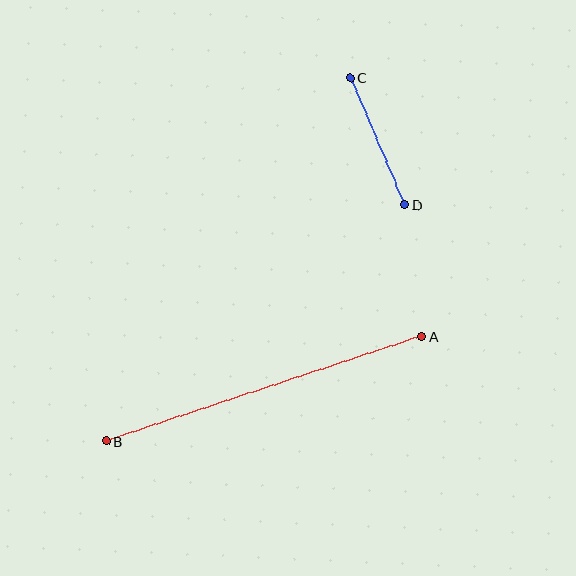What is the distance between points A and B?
The distance is approximately 332 pixels.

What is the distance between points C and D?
The distance is approximately 138 pixels.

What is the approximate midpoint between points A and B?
The midpoint is at approximately (264, 389) pixels.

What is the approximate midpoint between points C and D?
The midpoint is at approximately (377, 141) pixels.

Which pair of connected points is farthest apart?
Points A and B are farthest apart.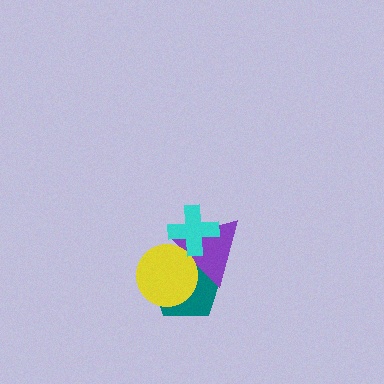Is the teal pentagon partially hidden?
Yes, it is partially covered by another shape.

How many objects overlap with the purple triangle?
3 objects overlap with the purple triangle.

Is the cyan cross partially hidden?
No, no other shape covers it.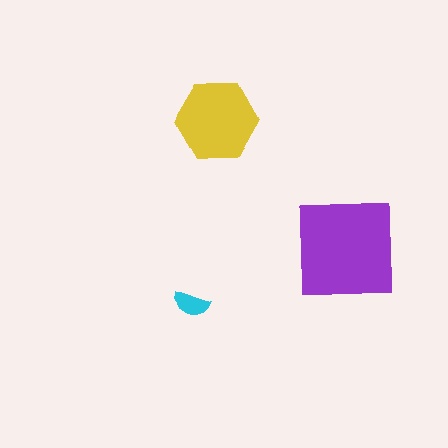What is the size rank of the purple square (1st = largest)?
1st.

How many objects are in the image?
There are 3 objects in the image.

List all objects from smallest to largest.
The cyan semicircle, the yellow hexagon, the purple square.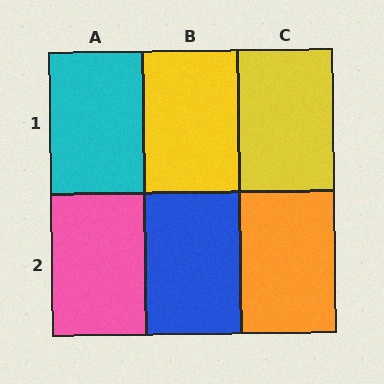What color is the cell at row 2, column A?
Pink.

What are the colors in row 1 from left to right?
Cyan, yellow, yellow.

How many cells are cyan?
1 cell is cyan.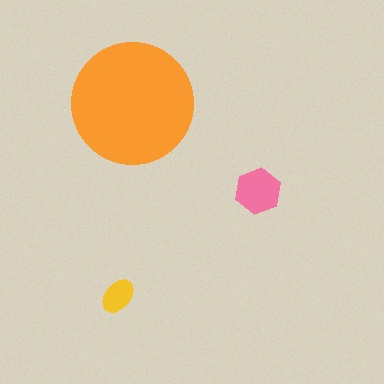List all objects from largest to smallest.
The orange circle, the pink hexagon, the yellow ellipse.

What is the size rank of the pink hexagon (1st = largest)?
2nd.